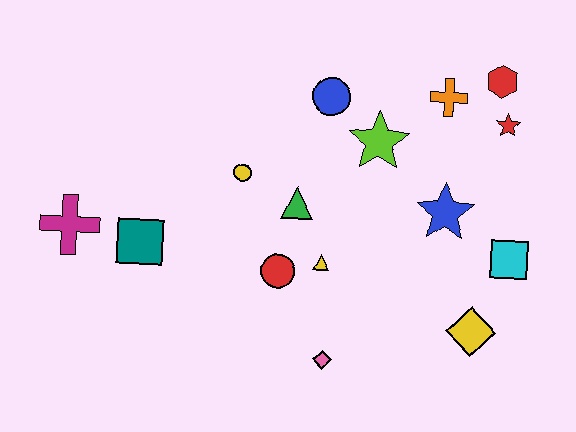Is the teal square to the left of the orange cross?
Yes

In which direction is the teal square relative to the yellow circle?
The teal square is to the left of the yellow circle.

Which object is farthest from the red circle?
The red hexagon is farthest from the red circle.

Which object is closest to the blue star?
The cyan square is closest to the blue star.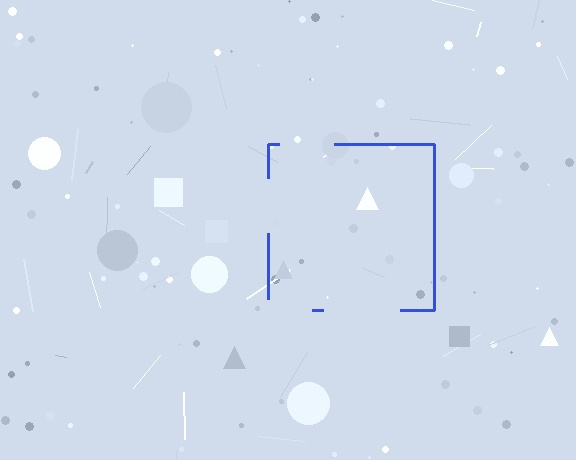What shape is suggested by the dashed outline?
The dashed outline suggests a square.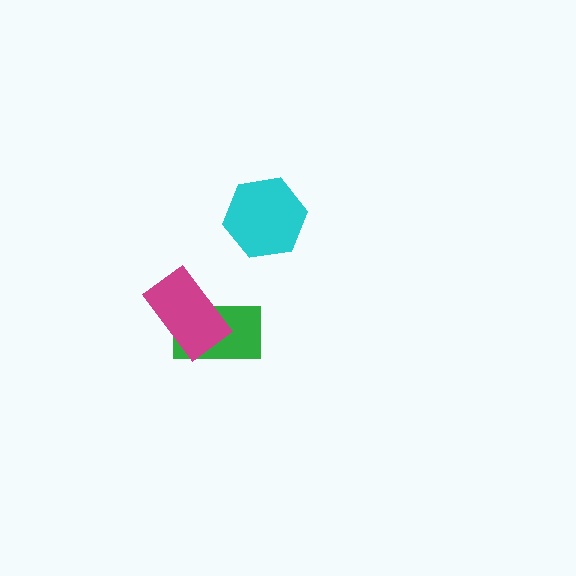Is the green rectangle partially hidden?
Yes, it is partially covered by another shape.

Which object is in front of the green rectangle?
The magenta rectangle is in front of the green rectangle.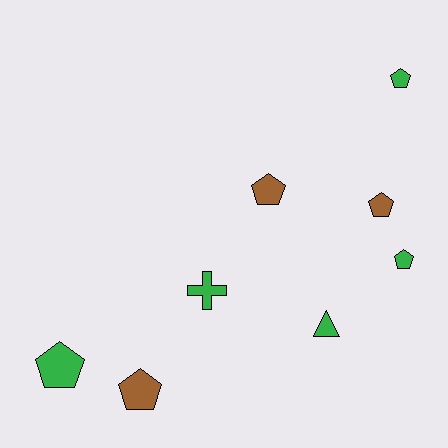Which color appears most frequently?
Green, with 5 objects.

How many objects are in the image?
There are 8 objects.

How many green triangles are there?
There is 1 green triangle.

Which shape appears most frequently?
Pentagon, with 6 objects.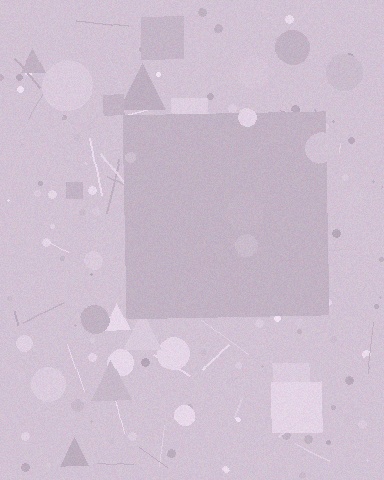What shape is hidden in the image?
A square is hidden in the image.